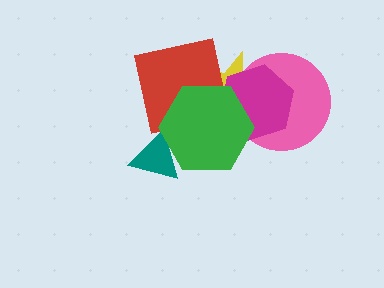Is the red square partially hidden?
Yes, it is partially covered by another shape.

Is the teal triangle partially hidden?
Yes, it is partially covered by another shape.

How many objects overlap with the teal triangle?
1 object overlaps with the teal triangle.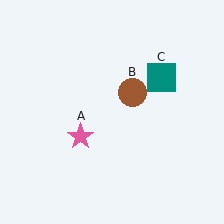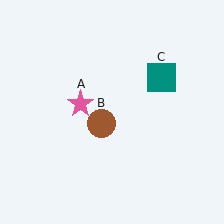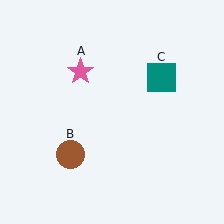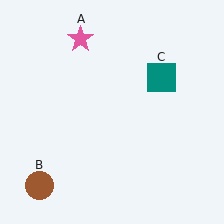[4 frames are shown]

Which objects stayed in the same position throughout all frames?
Teal square (object C) remained stationary.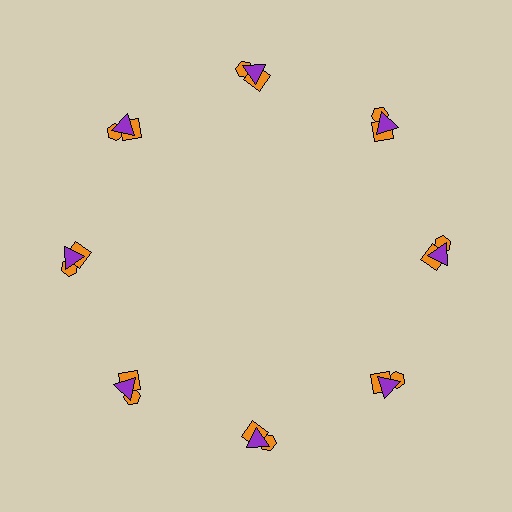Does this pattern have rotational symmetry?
Yes, this pattern has 8-fold rotational symmetry. It looks the same after rotating 45 degrees around the center.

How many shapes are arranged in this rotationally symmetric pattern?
There are 24 shapes, arranged in 8 groups of 3.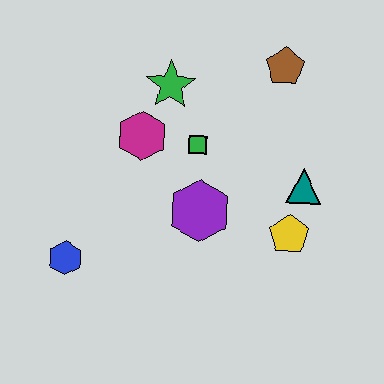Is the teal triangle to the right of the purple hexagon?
Yes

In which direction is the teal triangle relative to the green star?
The teal triangle is to the right of the green star.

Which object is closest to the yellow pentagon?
The teal triangle is closest to the yellow pentagon.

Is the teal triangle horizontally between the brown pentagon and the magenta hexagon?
No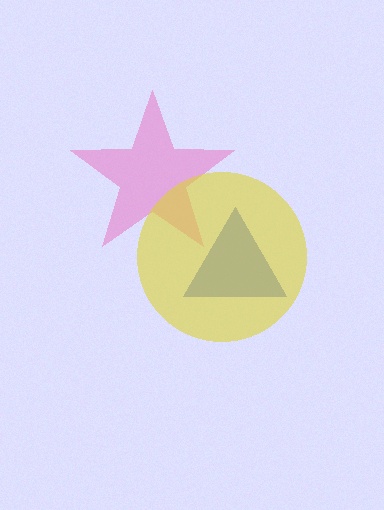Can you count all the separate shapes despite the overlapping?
Yes, there are 3 separate shapes.